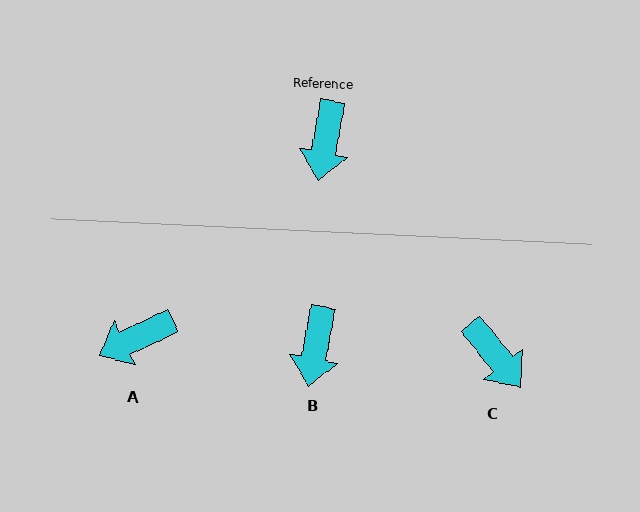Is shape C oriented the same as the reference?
No, it is off by about 50 degrees.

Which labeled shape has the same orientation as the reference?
B.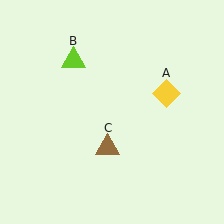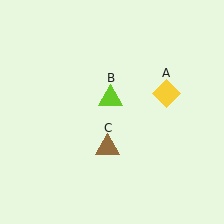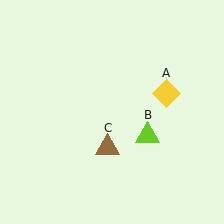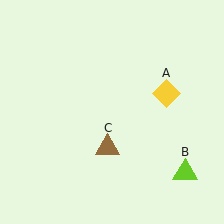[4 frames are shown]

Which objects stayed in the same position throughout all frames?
Yellow diamond (object A) and brown triangle (object C) remained stationary.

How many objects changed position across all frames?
1 object changed position: lime triangle (object B).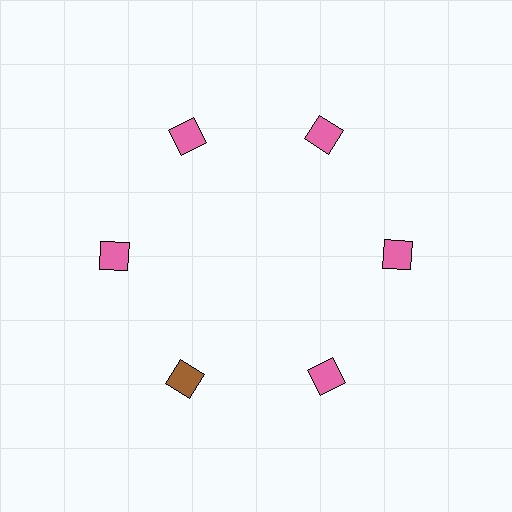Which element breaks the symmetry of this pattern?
The brown diamond at roughly the 7 o'clock position breaks the symmetry. All other shapes are pink diamonds.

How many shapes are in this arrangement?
There are 6 shapes arranged in a ring pattern.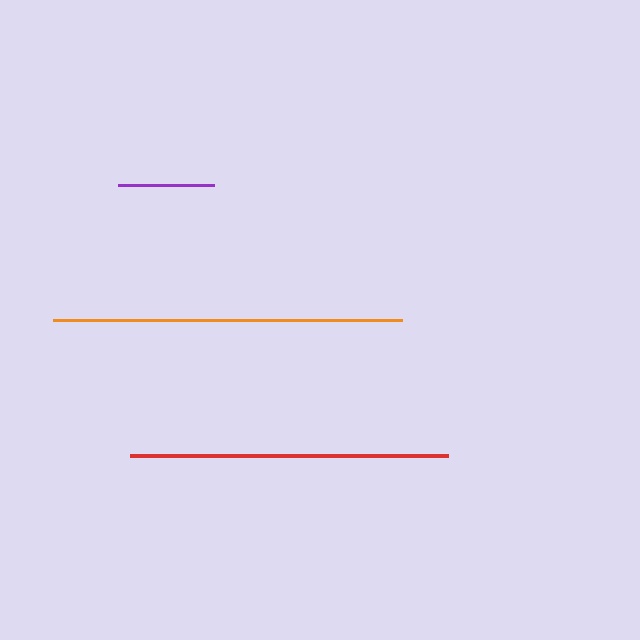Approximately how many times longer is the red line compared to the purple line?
The red line is approximately 3.3 times the length of the purple line.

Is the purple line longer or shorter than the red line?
The red line is longer than the purple line.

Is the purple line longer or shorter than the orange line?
The orange line is longer than the purple line.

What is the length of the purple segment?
The purple segment is approximately 96 pixels long.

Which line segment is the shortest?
The purple line is the shortest at approximately 96 pixels.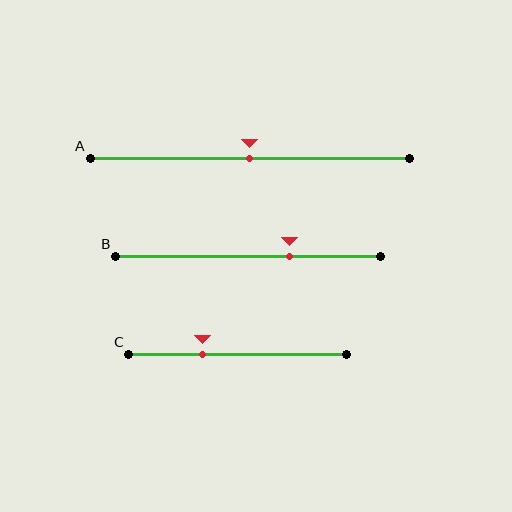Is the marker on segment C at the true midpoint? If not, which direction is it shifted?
No, the marker on segment C is shifted to the left by about 16% of the segment length.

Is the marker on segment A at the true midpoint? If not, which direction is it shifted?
Yes, the marker on segment A is at the true midpoint.